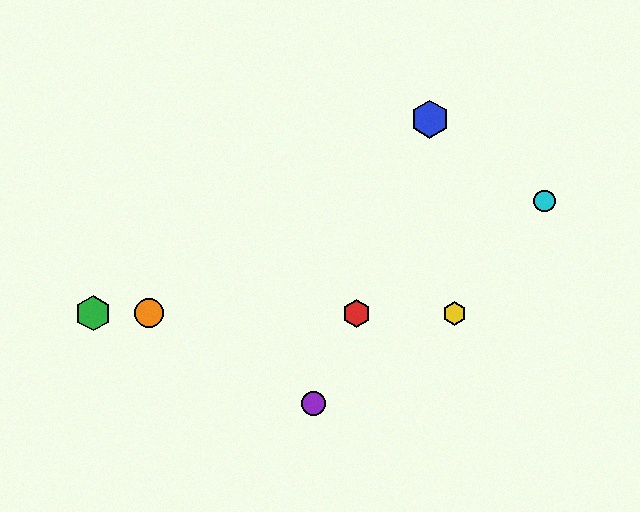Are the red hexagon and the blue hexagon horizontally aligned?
No, the red hexagon is at y≈313 and the blue hexagon is at y≈119.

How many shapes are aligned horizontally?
4 shapes (the red hexagon, the green hexagon, the yellow hexagon, the orange circle) are aligned horizontally.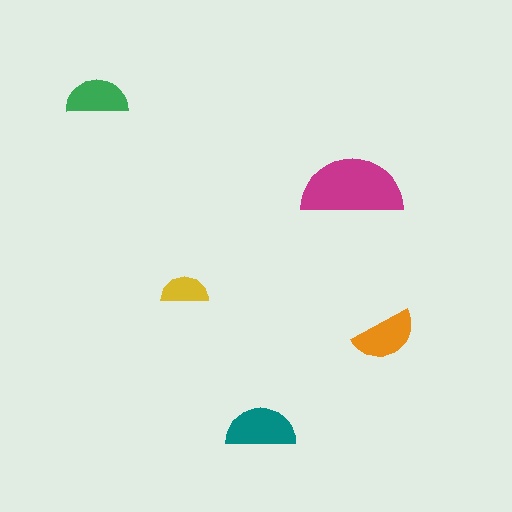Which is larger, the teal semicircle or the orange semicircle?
The teal one.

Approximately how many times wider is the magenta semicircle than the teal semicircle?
About 1.5 times wider.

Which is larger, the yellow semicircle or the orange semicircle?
The orange one.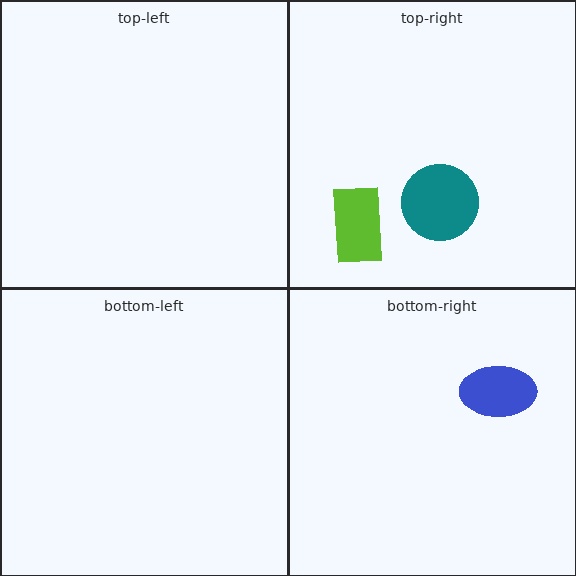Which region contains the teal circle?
The top-right region.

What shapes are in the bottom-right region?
The blue ellipse.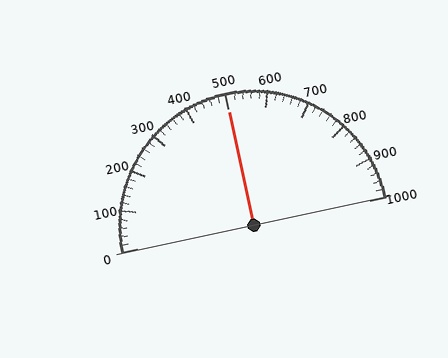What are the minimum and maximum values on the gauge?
The gauge ranges from 0 to 1000.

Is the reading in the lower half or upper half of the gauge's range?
The reading is in the upper half of the range (0 to 1000).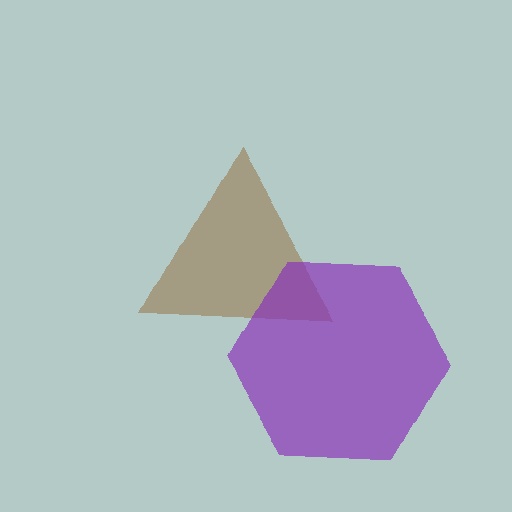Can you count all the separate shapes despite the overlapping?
Yes, there are 2 separate shapes.